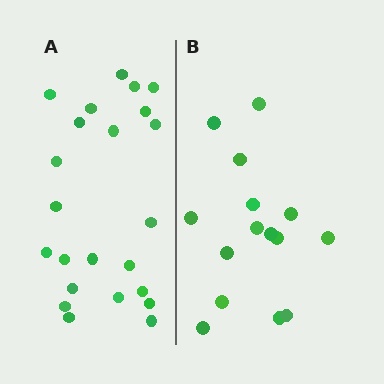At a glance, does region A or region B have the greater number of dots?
Region A (the left region) has more dots.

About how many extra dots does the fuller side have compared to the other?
Region A has roughly 8 or so more dots than region B.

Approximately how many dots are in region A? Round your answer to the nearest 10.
About 20 dots. (The exact count is 23, which rounds to 20.)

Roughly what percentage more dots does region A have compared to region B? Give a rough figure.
About 55% more.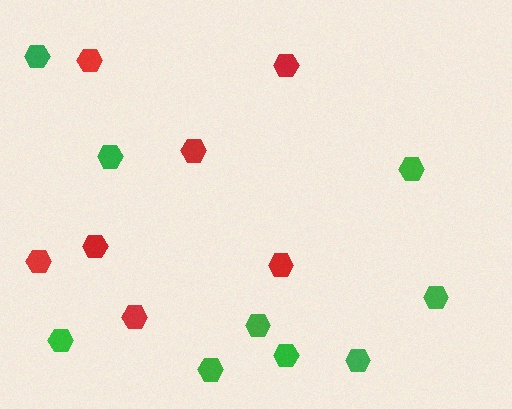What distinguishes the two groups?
There are 2 groups: one group of green hexagons (9) and one group of red hexagons (7).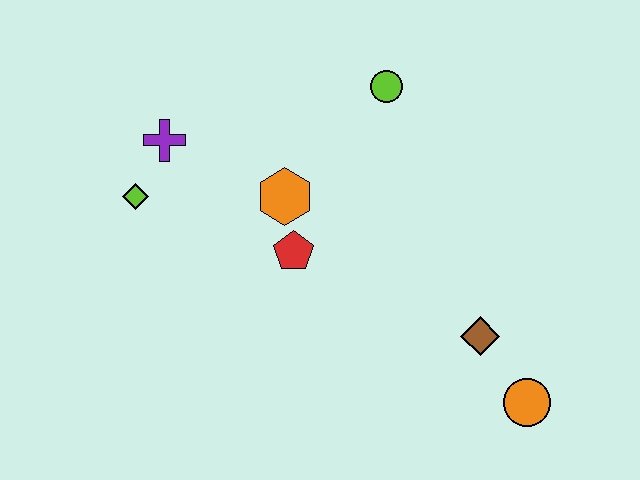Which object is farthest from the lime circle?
The orange circle is farthest from the lime circle.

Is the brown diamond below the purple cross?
Yes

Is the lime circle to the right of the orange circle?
No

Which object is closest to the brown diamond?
The orange circle is closest to the brown diamond.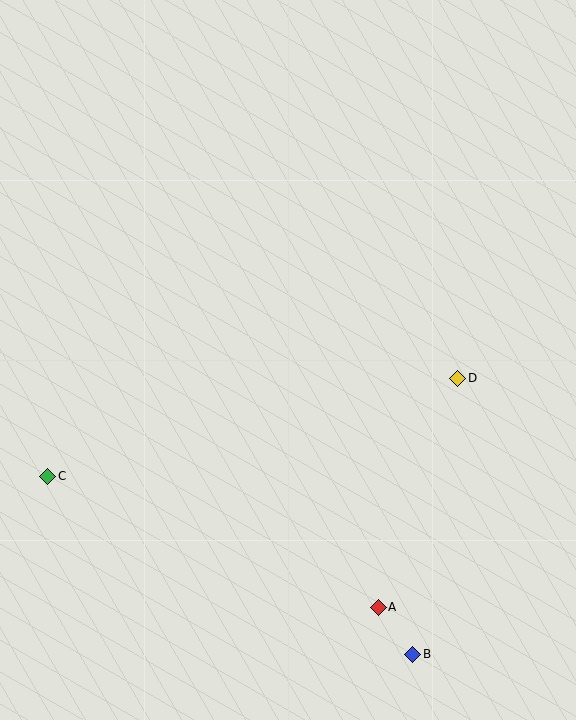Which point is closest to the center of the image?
Point D at (458, 378) is closest to the center.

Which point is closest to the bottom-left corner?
Point C is closest to the bottom-left corner.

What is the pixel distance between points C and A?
The distance between C and A is 356 pixels.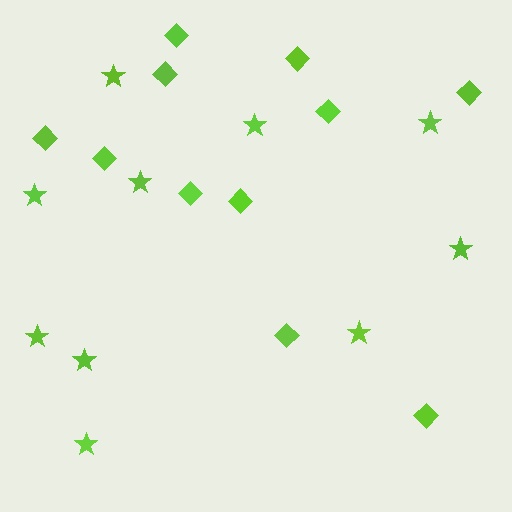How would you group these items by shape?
There are 2 groups: one group of diamonds (11) and one group of stars (10).